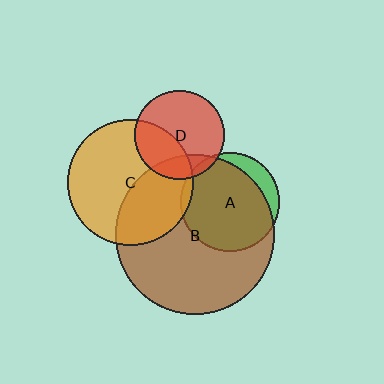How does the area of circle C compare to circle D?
Approximately 2.0 times.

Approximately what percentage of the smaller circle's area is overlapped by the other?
Approximately 85%.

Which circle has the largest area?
Circle B (brown).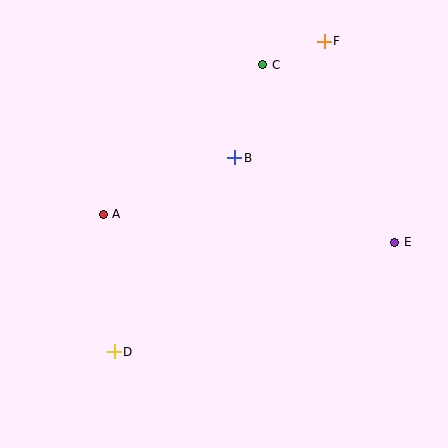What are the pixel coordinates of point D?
Point D is at (114, 352).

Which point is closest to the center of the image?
Point B at (235, 158) is closest to the center.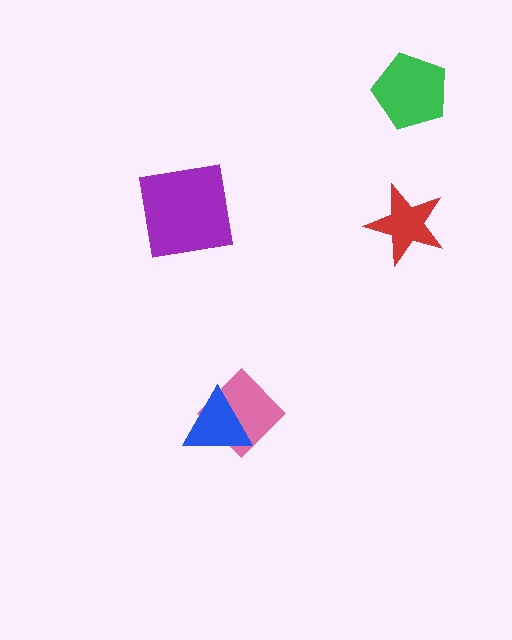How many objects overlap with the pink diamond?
1 object overlaps with the pink diamond.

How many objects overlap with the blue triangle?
1 object overlaps with the blue triangle.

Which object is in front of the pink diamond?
The blue triangle is in front of the pink diamond.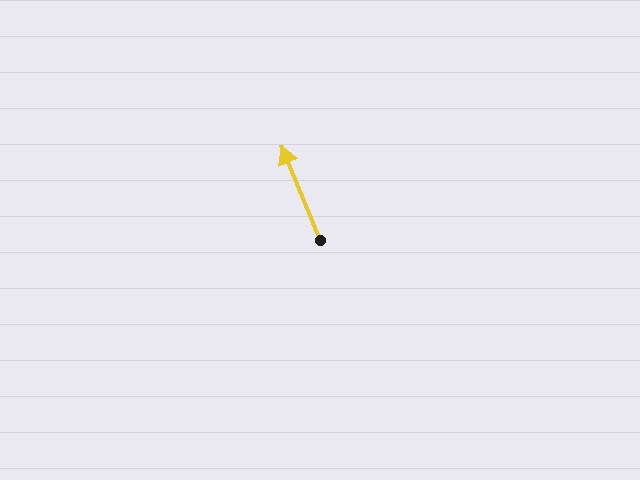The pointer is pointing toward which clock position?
Roughly 11 o'clock.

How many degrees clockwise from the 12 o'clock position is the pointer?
Approximately 338 degrees.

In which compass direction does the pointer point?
North.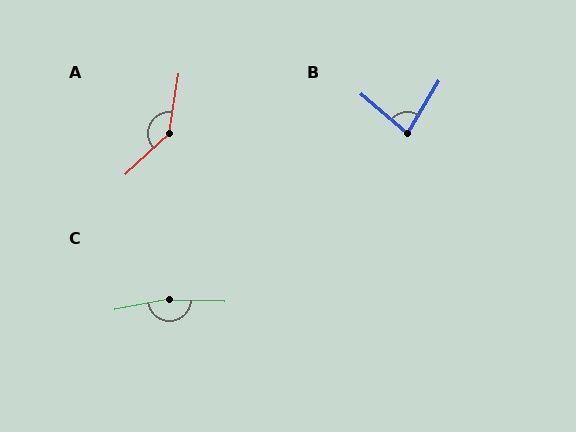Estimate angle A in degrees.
Approximately 142 degrees.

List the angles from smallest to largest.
B (81°), A (142°), C (168°).